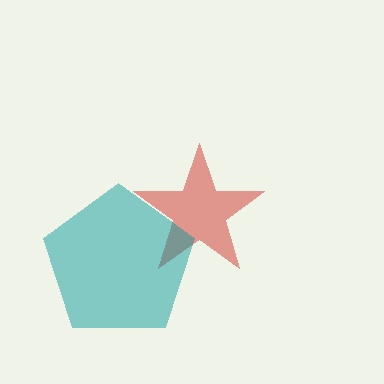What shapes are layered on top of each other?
The layered shapes are: a red star, a teal pentagon.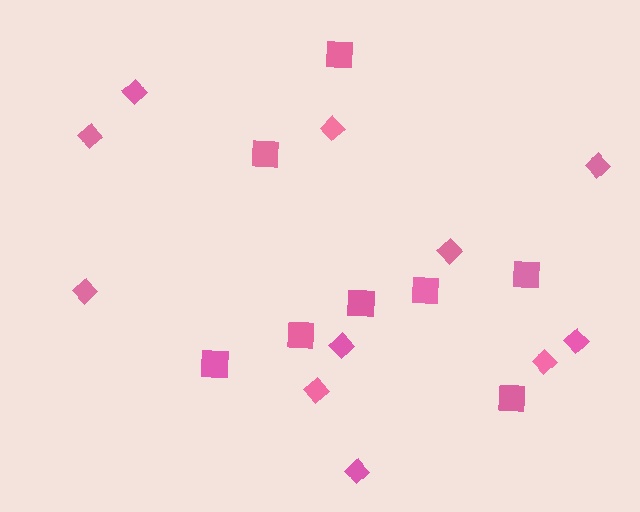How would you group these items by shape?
There are 2 groups: one group of diamonds (11) and one group of squares (8).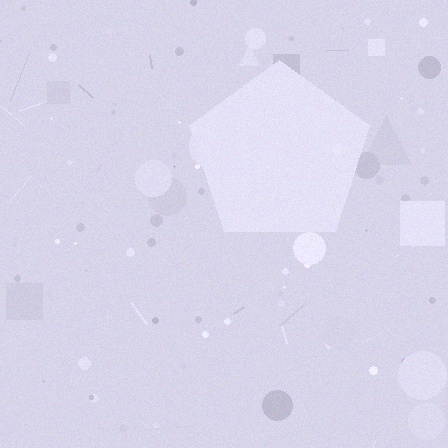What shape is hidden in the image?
A pentagon is hidden in the image.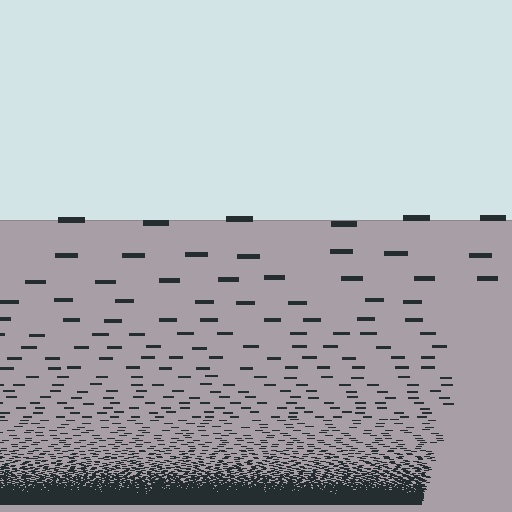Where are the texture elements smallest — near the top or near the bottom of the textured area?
Near the bottom.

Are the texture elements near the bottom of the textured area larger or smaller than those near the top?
Smaller. The gradient is inverted — elements near the bottom are smaller and denser.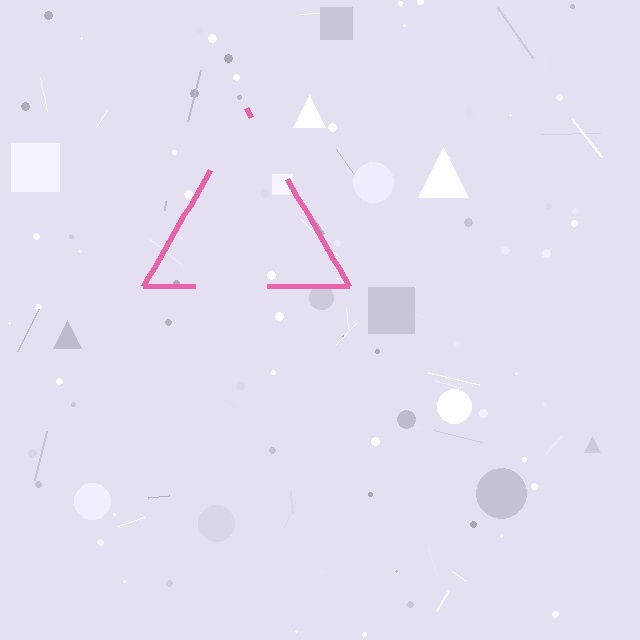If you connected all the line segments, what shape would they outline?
They would outline a triangle.